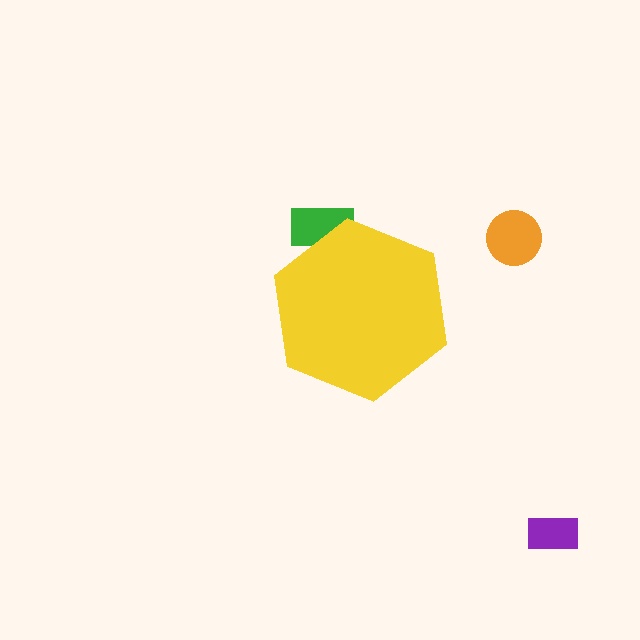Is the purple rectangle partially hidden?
No, the purple rectangle is fully visible.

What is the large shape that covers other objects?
A yellow hexagon.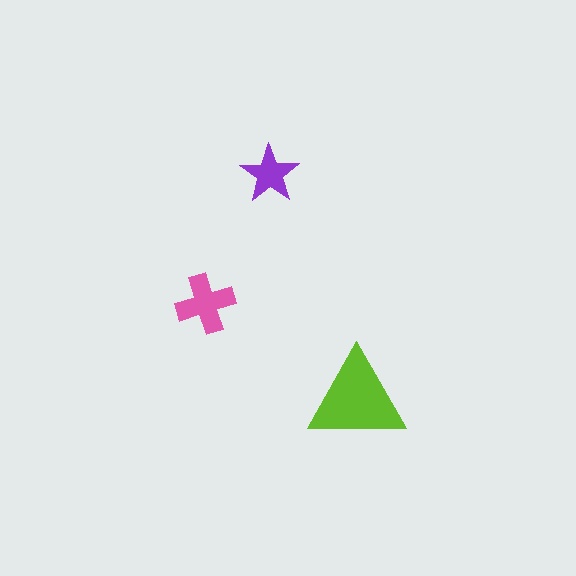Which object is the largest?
The lime triangle.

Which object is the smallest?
The purple star.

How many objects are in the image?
There are 3 objects in the image.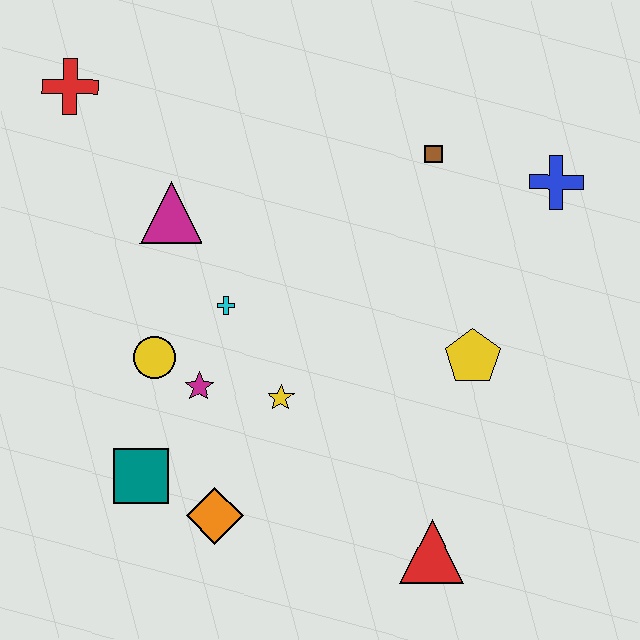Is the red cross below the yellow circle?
No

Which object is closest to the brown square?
The blue cross is closest to the brown square.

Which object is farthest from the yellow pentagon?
The red cross is farthest from the yellow pentagon.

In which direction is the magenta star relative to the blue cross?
The magenta star is to the left of the blue cross.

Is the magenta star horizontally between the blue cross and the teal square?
Yes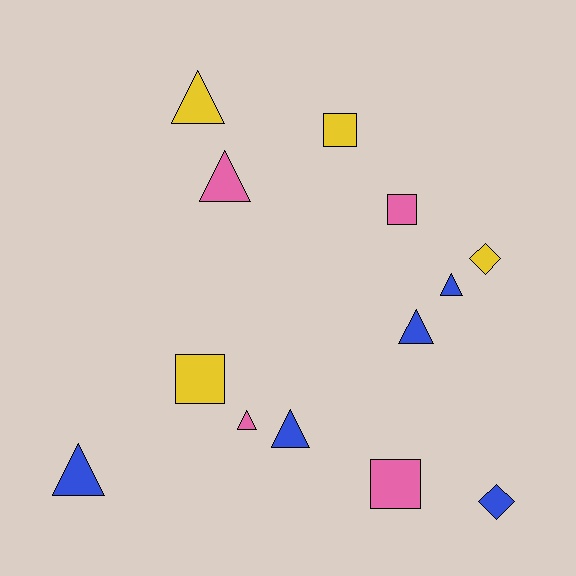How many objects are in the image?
There are 13 objects.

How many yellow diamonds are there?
There is 1 yellow diamond.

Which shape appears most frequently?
Triangle, with 7 objects.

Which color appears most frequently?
Blue, with 5 objects.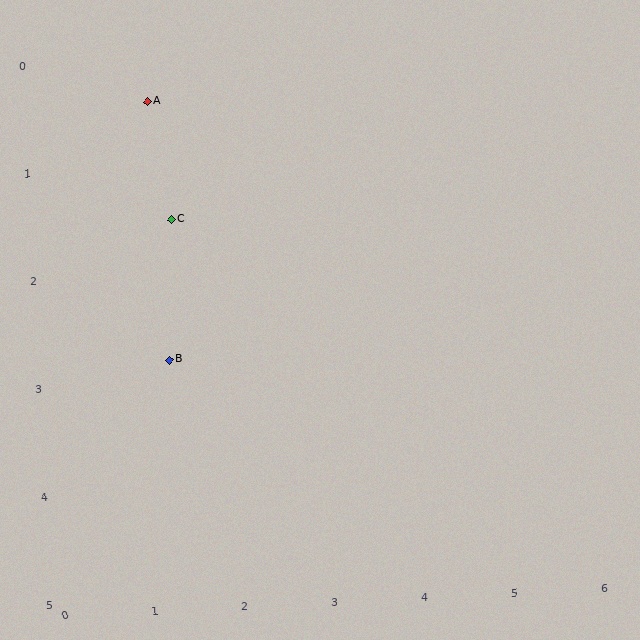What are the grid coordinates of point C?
Point C is at approximately (1.4, 1.5).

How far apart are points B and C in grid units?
Points B and C are about 1.3 grid units apart.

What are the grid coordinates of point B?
Point B is at approximately (1.3, 2.8).